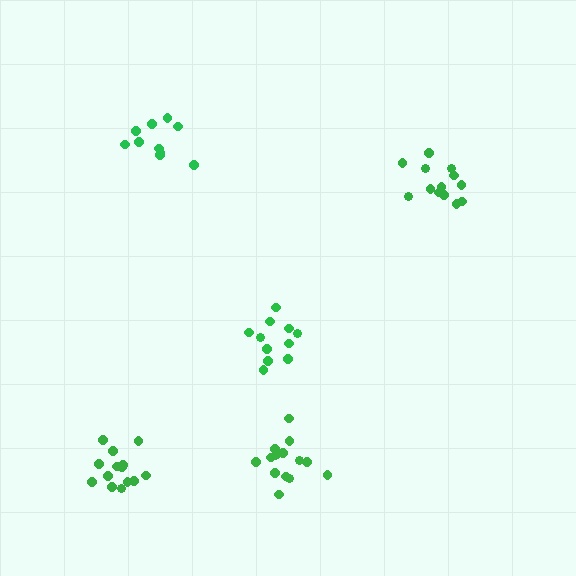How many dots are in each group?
Group 1: 14 dots, Group 2: 11 dots, Group 3: 10 dots, Group 4: 15 dots, Group 5: 13 dots (63 total).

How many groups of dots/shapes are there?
There are 5 groups.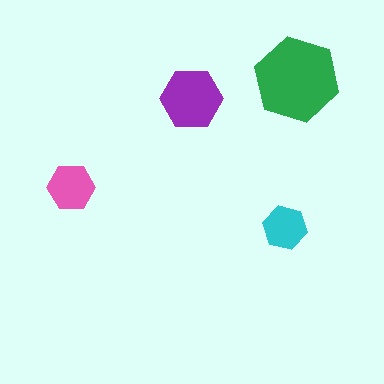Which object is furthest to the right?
The green hexagon is rightmost.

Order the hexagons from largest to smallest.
the green one, the purple one, the pink one, the cyan one.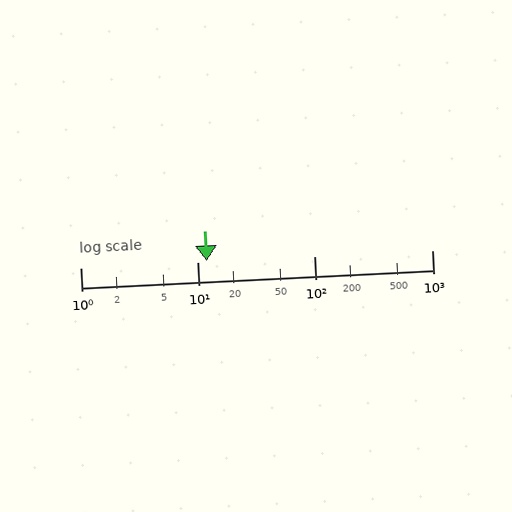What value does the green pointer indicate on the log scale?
The pointer indicates approximately 12.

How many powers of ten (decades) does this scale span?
The scale spans 3 decades, from 1 to 1000.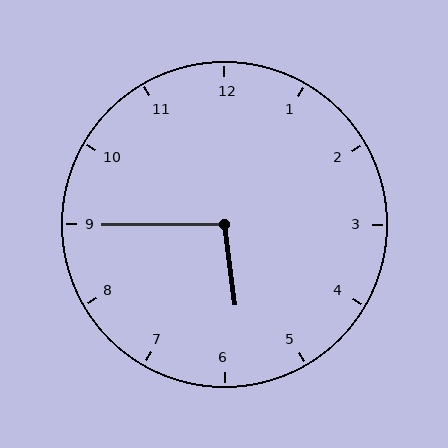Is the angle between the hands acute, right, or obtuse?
It is obtuse.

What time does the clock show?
5:45.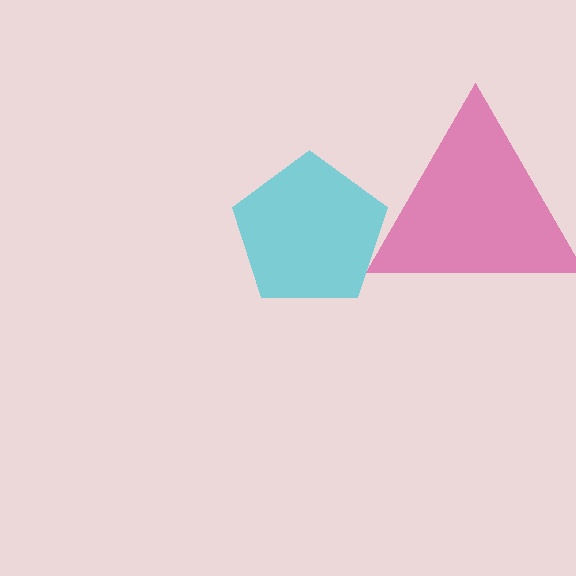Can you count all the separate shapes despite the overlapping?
Yes, there are 2 separate shapes.